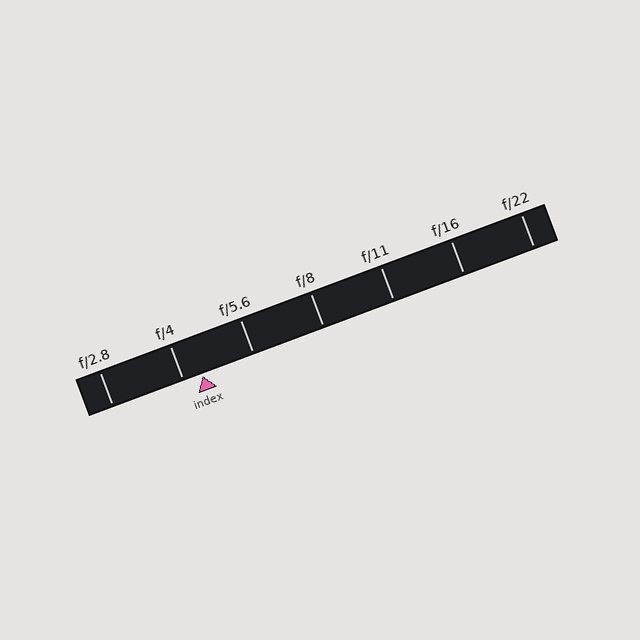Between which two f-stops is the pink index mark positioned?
The index mark is between f/4 and f/5.6.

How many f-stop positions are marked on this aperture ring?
There are 7 f-stop positions marked.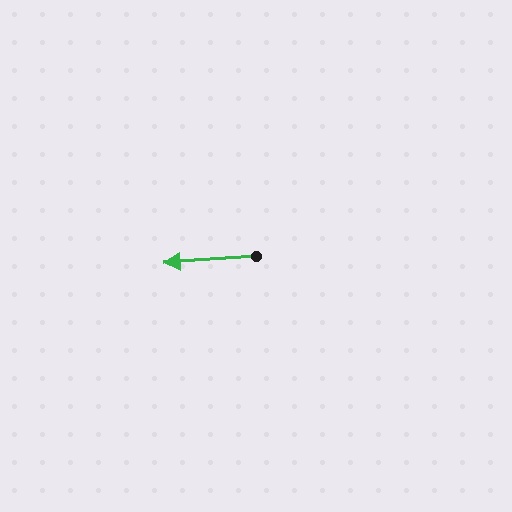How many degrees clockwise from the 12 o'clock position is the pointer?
Approximately 266 degrees.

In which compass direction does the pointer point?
West.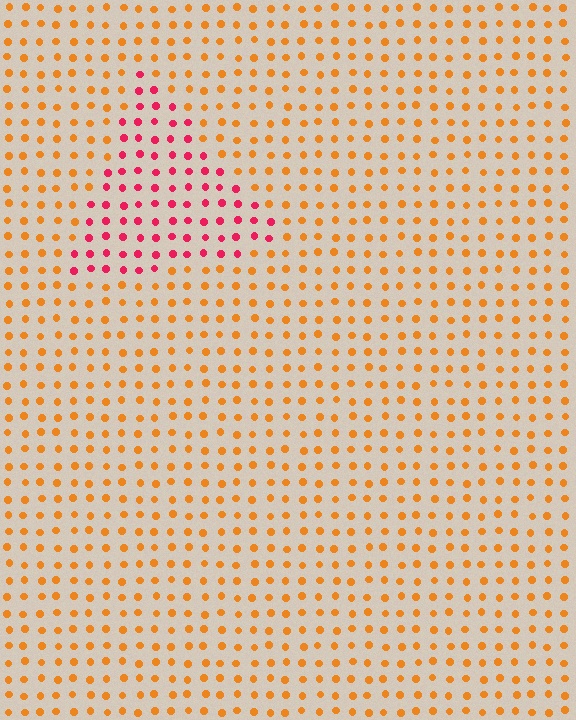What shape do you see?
I see a triangle.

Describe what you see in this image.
The image is filled with small orange elements in a uniform arrangement. A triangle-shaped region is visible where the elements are tinted to a slightly different hue, forming a subtle color boundary.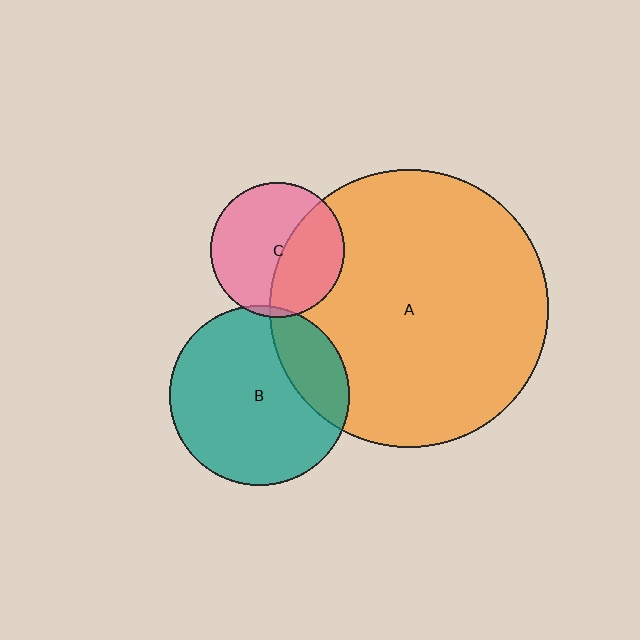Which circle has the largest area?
Circle A (orange).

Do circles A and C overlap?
Yes.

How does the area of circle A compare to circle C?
Approximately 4.3 times.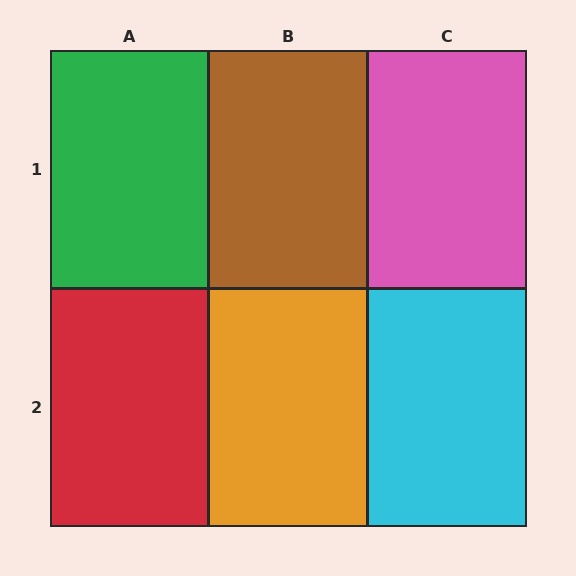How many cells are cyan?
1 cell is cyan.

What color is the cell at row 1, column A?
Green.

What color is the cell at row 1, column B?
Brown.